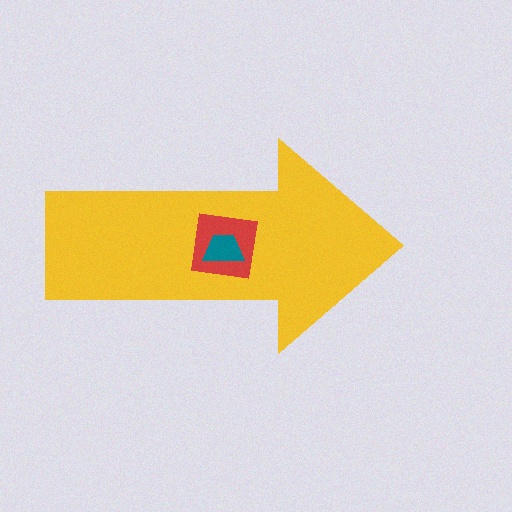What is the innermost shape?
The teal trapezoid.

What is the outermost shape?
The yellow arrow.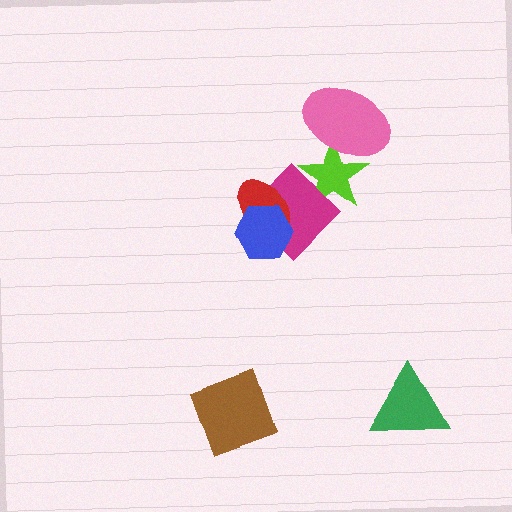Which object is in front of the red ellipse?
The blue hexagon is in front of the red ellipse.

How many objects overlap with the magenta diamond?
3 objects overlap with the magenta diamond.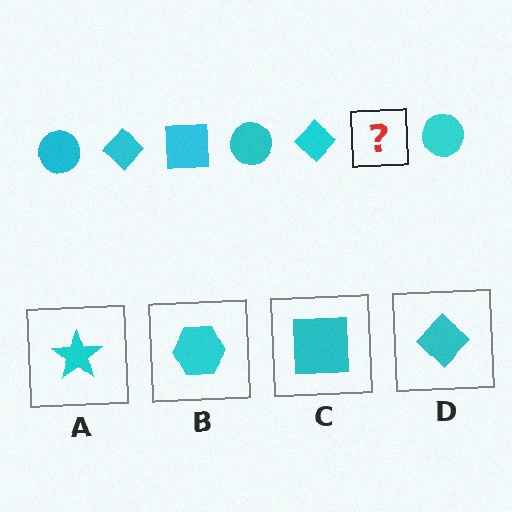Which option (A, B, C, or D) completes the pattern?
C.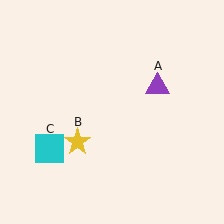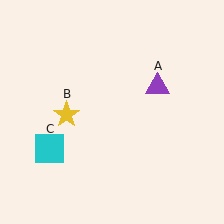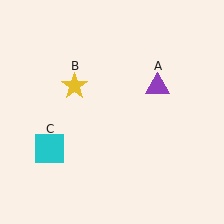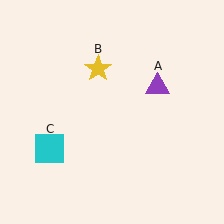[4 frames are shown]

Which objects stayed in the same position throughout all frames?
Purple triangle (object A) and cyan square (object C) remained stationary.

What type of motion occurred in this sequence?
The yellow star (object B) rotated clockwise around the center of the scene.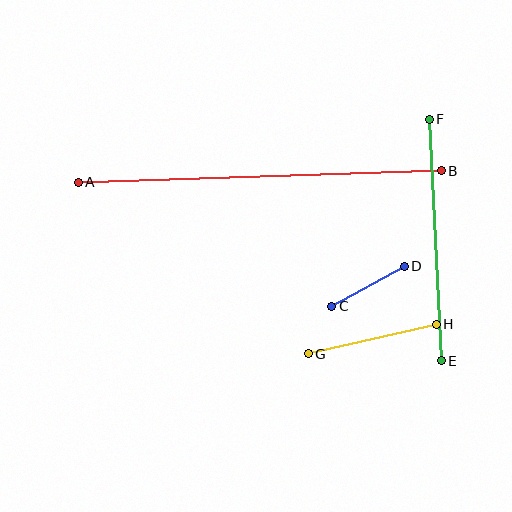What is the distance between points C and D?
The distance is approximately 83 pixels.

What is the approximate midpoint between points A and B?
The midpoint is at approximately (260, 177) pixels.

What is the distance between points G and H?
The distance is approximately 131 pixels.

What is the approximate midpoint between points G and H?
The midpoint is at approximately (372, 339) pixels.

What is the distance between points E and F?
The distance is approximately 242 pixels.